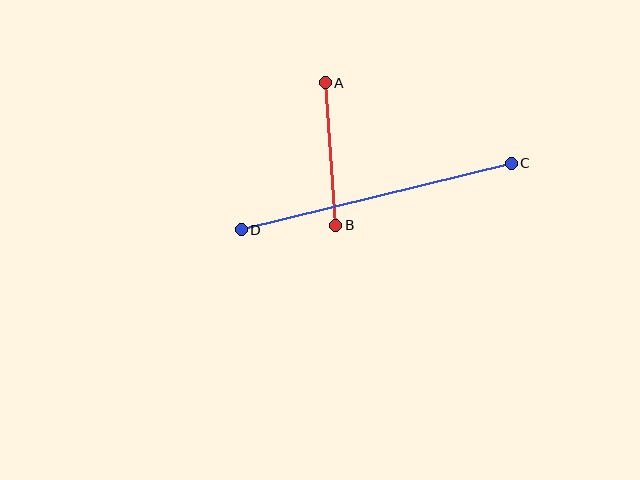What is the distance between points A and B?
The distance is approximately 143 pixels.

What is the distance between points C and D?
The distance is approximately 278 pixels.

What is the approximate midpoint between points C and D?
The midpoint is at approximately (376, 197) pixels.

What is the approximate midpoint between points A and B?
The midpoint is at approximately (331, 154) pixels.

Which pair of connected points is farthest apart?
Points C and D are farthest apart.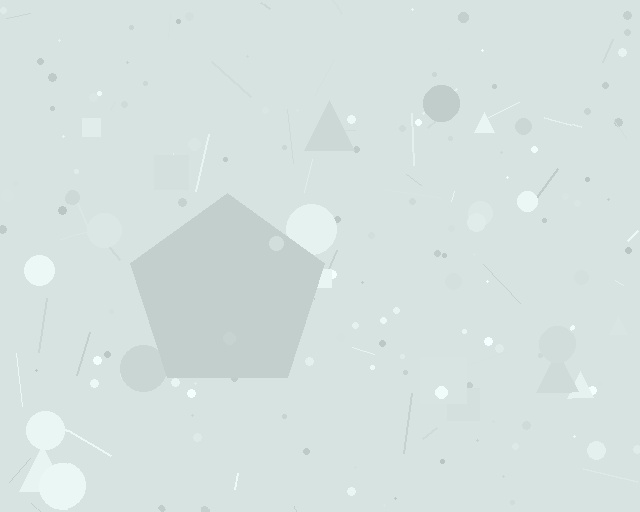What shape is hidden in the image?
A pentagon is hidden in the image.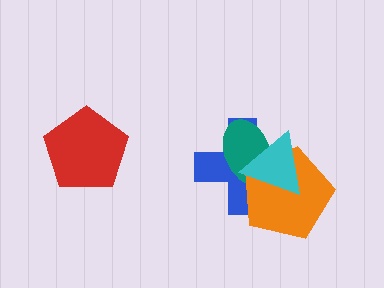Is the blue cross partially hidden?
Yes, it is partially covered by another shape.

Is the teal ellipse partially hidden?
Yes, it is partially covered by another shape.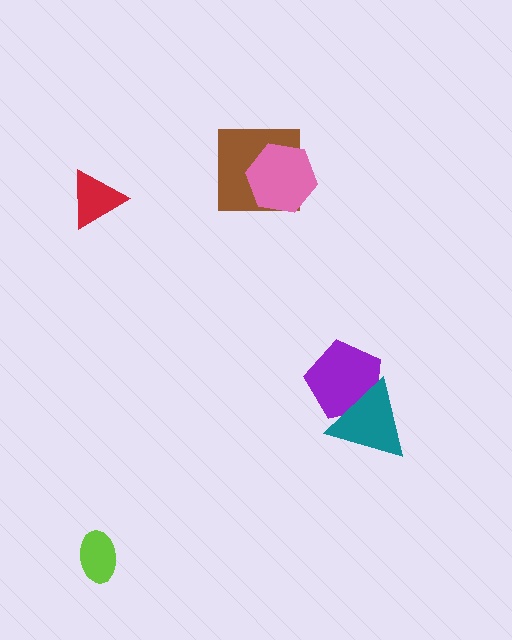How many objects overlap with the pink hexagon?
1 object overlaps with the pink hexagon.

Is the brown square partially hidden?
Yes, it is partially covered by another shape.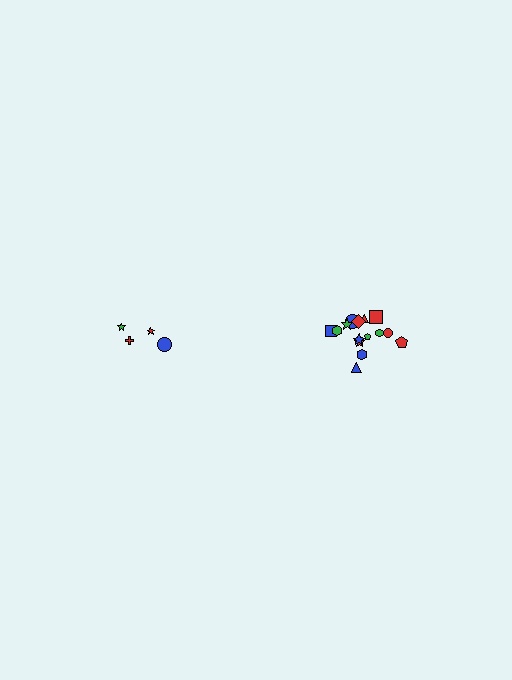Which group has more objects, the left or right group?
The right group.